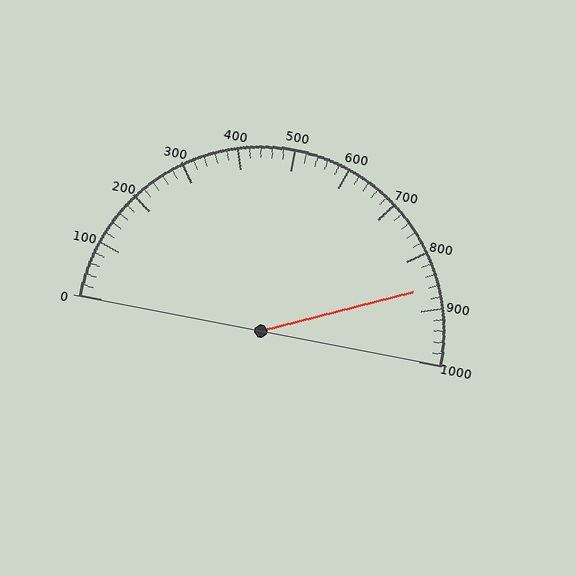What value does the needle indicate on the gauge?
The needle indicates approximately 860.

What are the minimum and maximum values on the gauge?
The gauge ranges from 0 to 1000.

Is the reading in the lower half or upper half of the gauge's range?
The reading is in the upper half of the range (0 to 1000).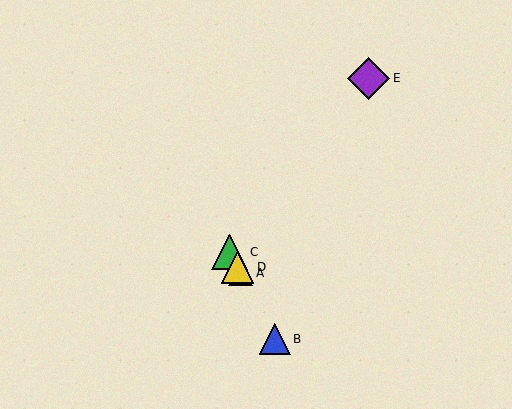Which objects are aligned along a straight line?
Objects A, B, C, D are aligned along a straight line.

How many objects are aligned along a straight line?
4 objects (A, B, C, D) are aligned along a straight line.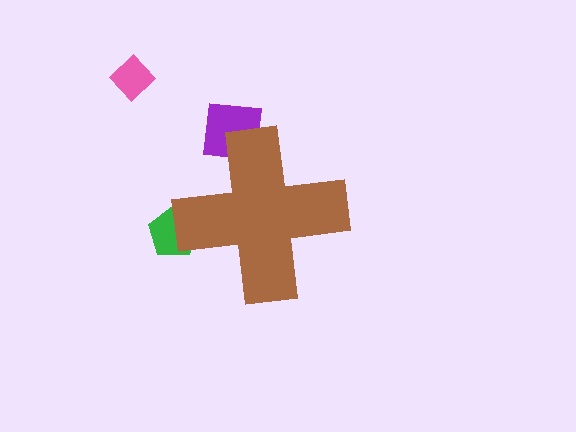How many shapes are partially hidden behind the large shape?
2 shapes are partially hidden.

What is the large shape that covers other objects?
A brown cross.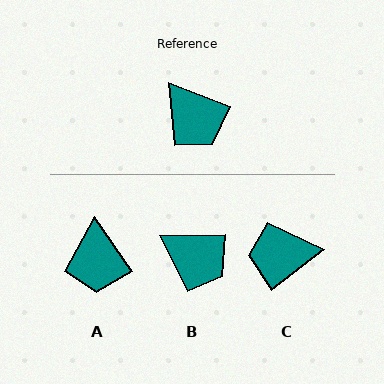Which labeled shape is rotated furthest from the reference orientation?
C, about 121 degrees away.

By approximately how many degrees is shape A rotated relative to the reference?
Approximately 34 degrees clockwise.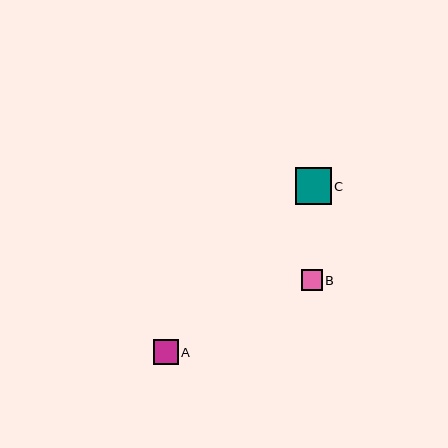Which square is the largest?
Square C is the largest with a size of approximately 36 pixels.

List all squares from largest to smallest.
From largest to smallest: C, A, B.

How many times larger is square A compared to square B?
Square A is approximately 1.2 times the size of square B.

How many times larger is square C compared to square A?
Square C is approximately 1.5 times the size of square A.